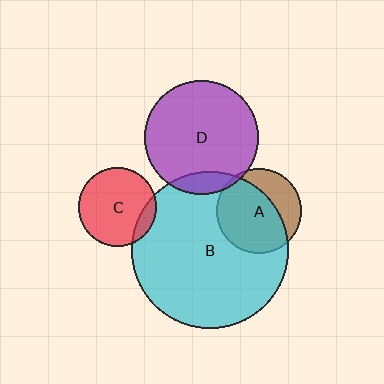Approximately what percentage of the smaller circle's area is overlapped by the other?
Approximately 70%.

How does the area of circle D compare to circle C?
Approximately 2.1 times.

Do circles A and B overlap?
Yes.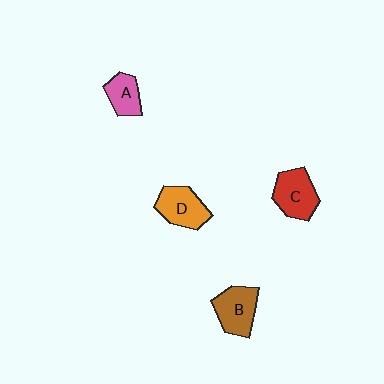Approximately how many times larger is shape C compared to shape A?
Approximately 1.4 times.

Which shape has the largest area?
Shape C (red).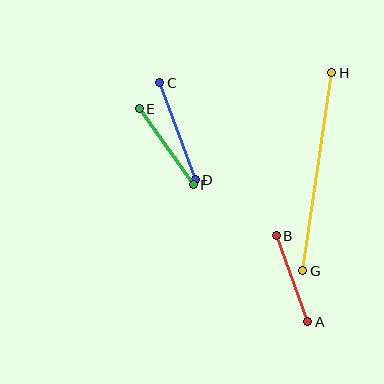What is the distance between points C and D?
The distance is approximately 103 pixels.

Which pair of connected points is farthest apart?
Points G and H are farthest apart.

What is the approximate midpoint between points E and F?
The midpoint is at approximately (166, 147) pixels.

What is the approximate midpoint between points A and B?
The midpoint is at approximately (292, 279) pixels.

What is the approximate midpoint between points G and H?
The midpoint is at approximately (317, 172) pixels.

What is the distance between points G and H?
The distance is approximately 201 pixels.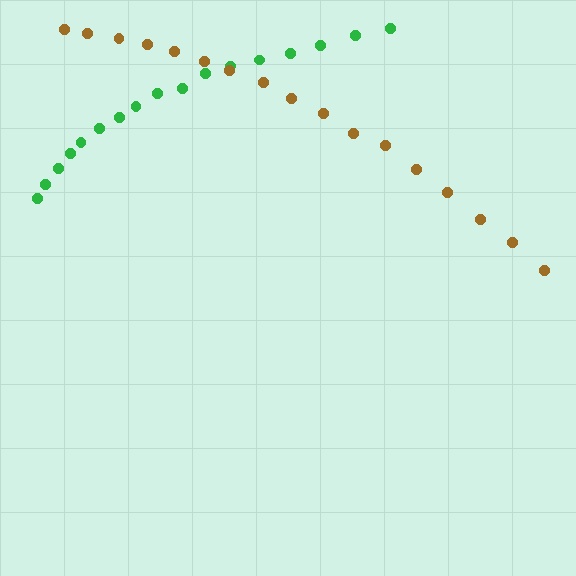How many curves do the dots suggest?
There are 2 distinct paths.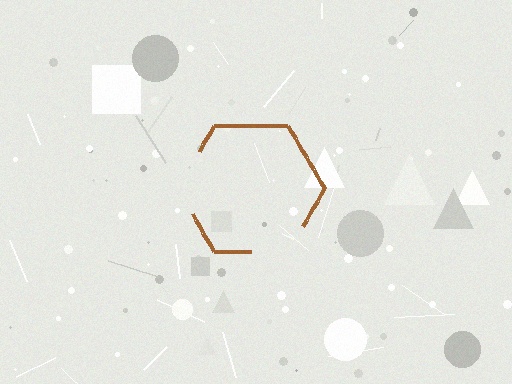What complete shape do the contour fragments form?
The contour fragments form a hexagon.